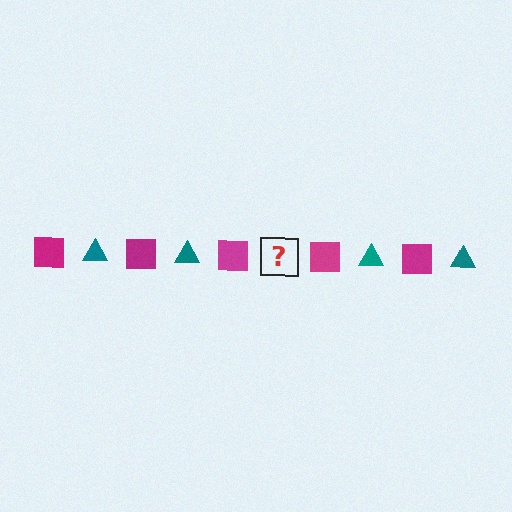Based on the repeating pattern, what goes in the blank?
The blank should be a teal triangle.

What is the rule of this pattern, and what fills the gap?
The rule is that the pattern alternates between magenta square and teal triangle. The gap should be filled with a teal triangle.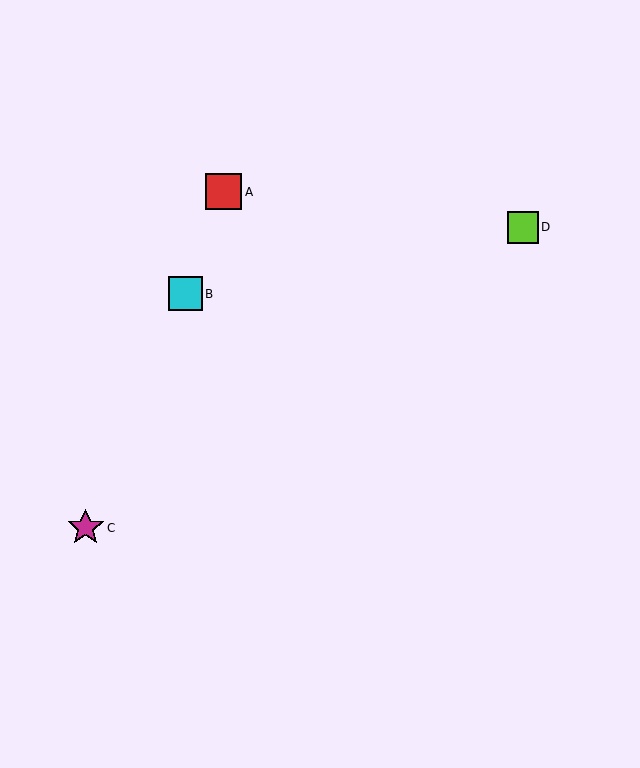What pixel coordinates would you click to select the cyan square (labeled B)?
Click at (185, 294) to select the cyan square B.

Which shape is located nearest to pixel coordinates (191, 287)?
The cyan square (labeled B) at (185, 294) is nearest to that location.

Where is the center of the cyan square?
The center of the cyan square is at (185, 294).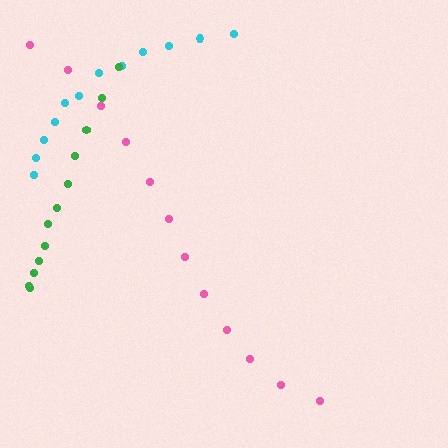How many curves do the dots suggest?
There are 3 distinct paths.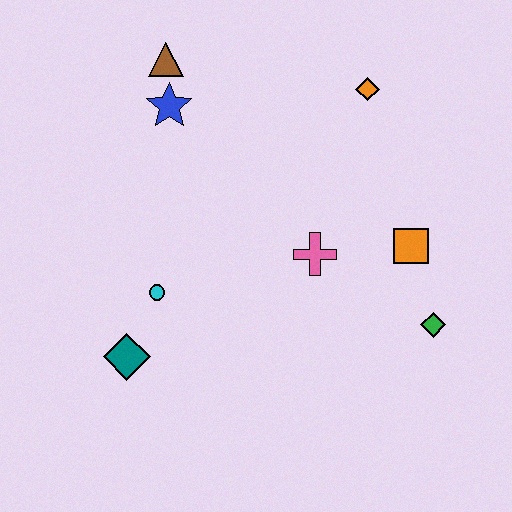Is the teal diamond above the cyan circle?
No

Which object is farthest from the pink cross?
The brown triangle is farthest from the pink cross.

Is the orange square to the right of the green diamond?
No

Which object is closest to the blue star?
The brown triangle is closest to the blue star.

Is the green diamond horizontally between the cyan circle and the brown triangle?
No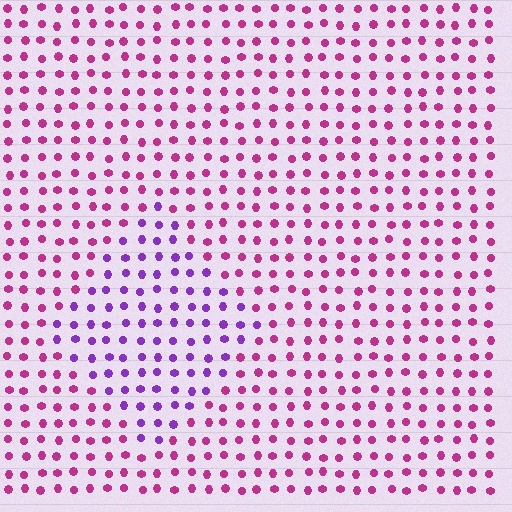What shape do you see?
I see a diamond.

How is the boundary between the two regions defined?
The boundary is defined purely by a slight shift in hue (about 43 degrees). Spacing, size, and orientation are identical on both sides.